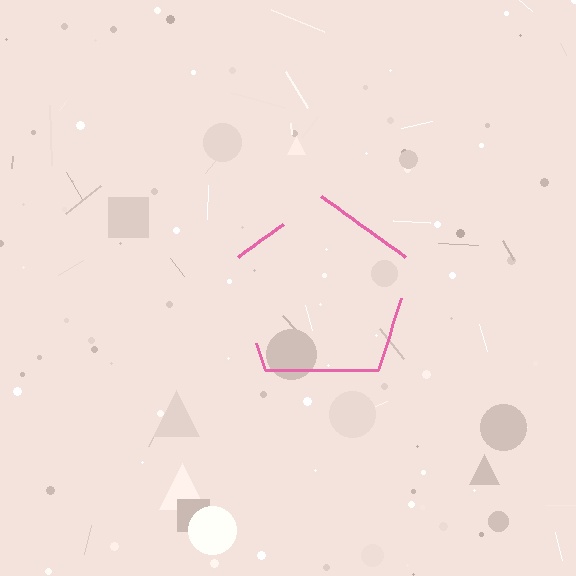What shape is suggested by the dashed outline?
The dashed outline suggests a pentagon.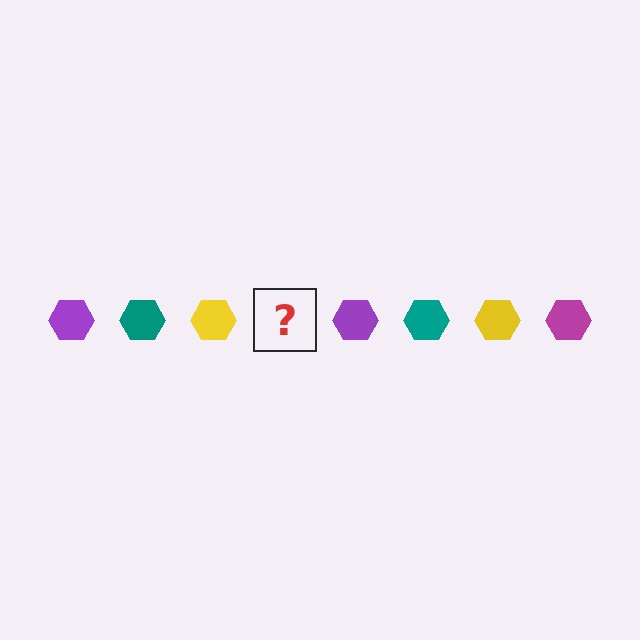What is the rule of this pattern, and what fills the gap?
The rule is that the pattern cycles through purple, teal, yellow, magenta hexagons. The gap should be filled with a magenta hexagon.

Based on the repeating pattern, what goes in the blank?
The blank should be a magenta hexagon.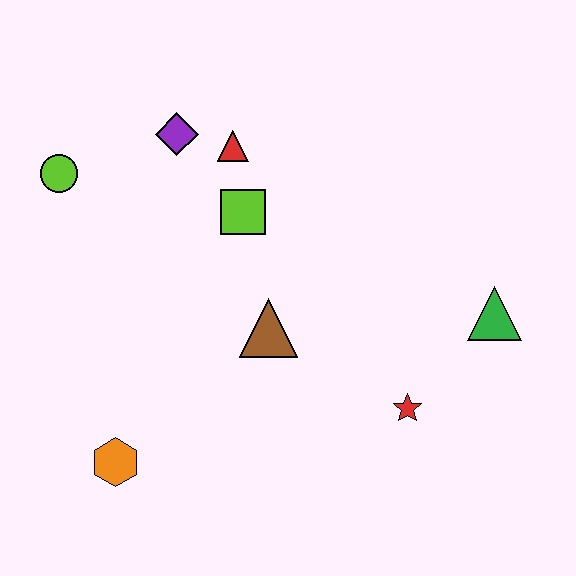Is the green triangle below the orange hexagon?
No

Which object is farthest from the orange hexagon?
The green triangle is farthest from the orange hexagon.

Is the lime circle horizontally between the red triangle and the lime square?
No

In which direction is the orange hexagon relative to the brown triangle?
The orange hexagon is to the left of the brown triangle.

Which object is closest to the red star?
The green triangle is closest to the red star.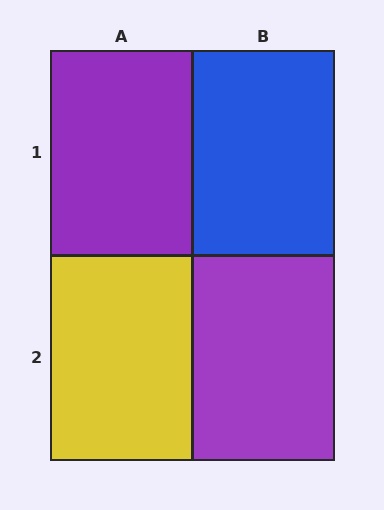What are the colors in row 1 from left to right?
Purple, blue.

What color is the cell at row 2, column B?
Purple.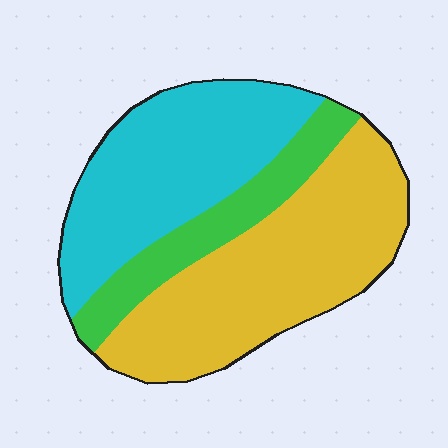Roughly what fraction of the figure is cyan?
Cyan covers about 35% of the figure.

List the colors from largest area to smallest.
From largest to smallest: yellow, cyan, green.